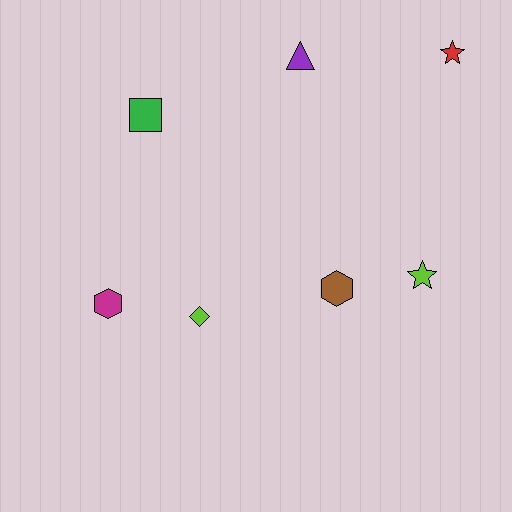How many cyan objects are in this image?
There are no cyan objects.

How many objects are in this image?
There are 7 objects.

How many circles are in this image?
There are no circles.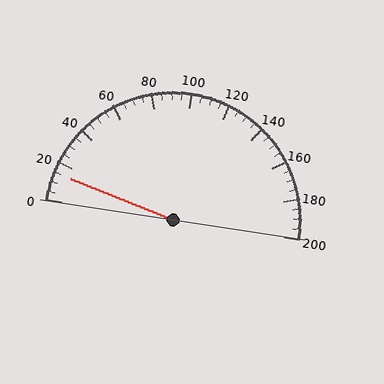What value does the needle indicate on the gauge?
The needle indicates approximately 15.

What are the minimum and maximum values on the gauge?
The gauge ranges from 0 to 200.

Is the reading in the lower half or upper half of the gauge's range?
The reading is in the lower half of the range (0 to 200).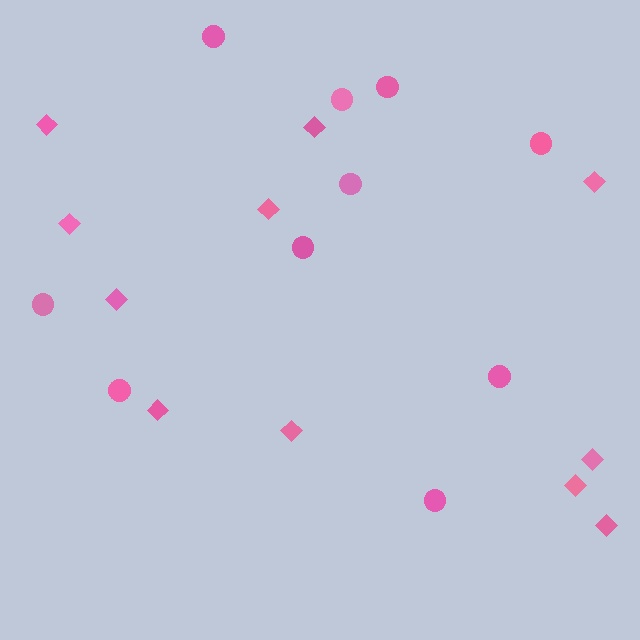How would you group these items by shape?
There are 2 groups: one group of diamonds (11) and one group of circles (10).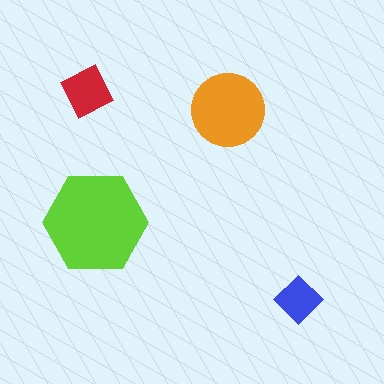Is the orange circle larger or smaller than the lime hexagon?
Smaller.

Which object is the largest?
The lime hexagon.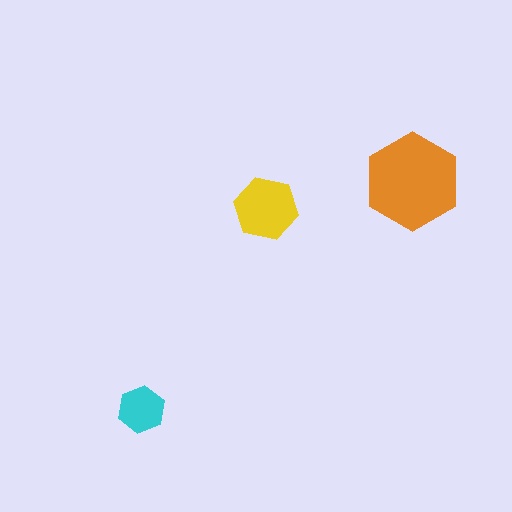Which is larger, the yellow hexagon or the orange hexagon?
The orange one.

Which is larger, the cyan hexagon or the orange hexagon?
The orange one.